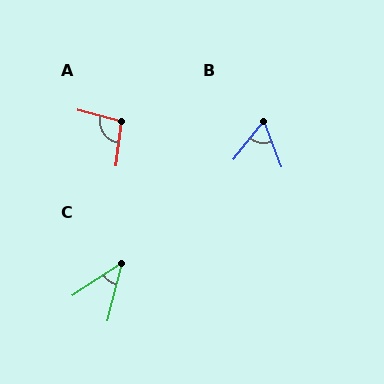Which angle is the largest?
A, at approximately 98 degrees.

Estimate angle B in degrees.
Approximately 60 degrees.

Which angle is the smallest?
C, at approximately 42 degrees.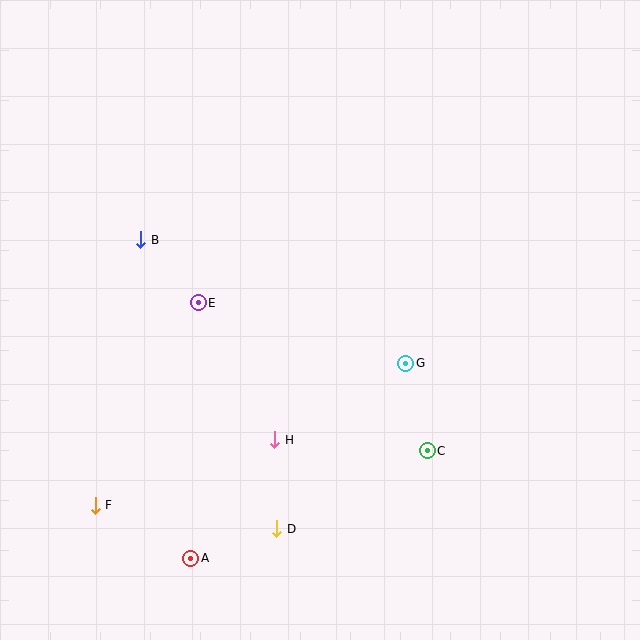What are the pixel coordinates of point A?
Point A is at (191, 558).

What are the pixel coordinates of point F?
Point F is at (95, 505).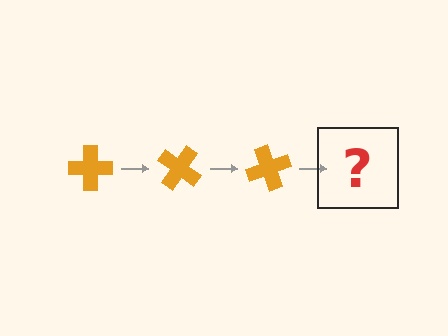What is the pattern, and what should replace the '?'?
The pattern is that the cross rotates 35 degrees each step. The '?' should be an orange cross rotated 105 degrees.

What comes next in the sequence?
The next element should be an orange cross rotated 105 degrees.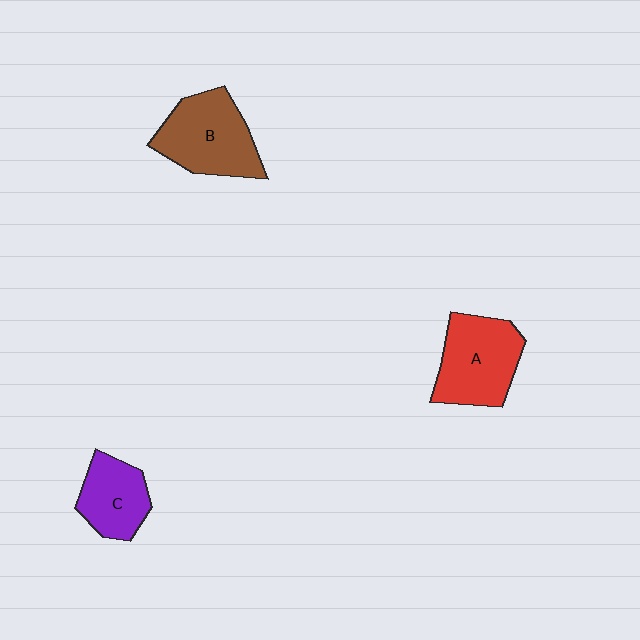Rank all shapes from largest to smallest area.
From largest to smallest: B (brown), A (red), C (purple).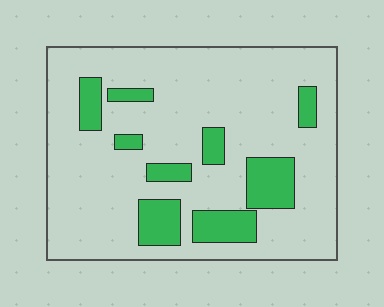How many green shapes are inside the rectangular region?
9.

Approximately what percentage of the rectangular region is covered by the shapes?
Approximately 20%.